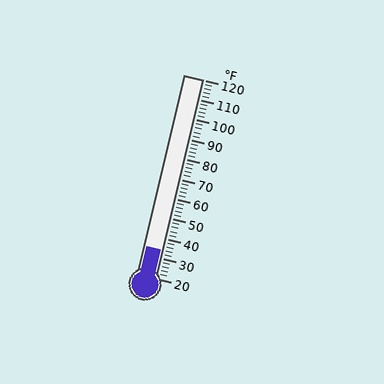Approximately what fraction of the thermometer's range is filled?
The thermometer is filled to approximately 15% of its range.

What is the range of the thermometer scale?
The thermometer scale ranges from 20°F to 120°F.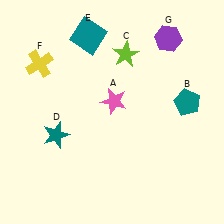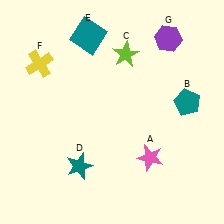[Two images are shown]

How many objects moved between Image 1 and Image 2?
2 objects moved between the two images.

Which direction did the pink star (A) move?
The pink star (A) moved down.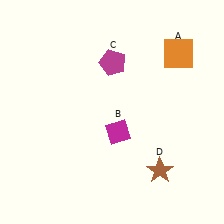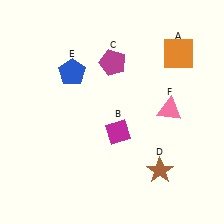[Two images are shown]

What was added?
A blue pentagon (E), a pink triangle (F) were added in Image 2.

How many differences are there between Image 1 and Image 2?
There are 2 differences between the two images.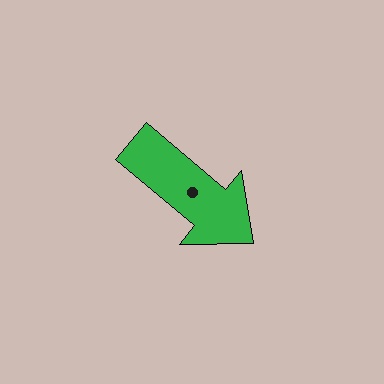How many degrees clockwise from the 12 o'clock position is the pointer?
Approximately 130 degrees.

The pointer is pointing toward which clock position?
Roughly 4 o'clock.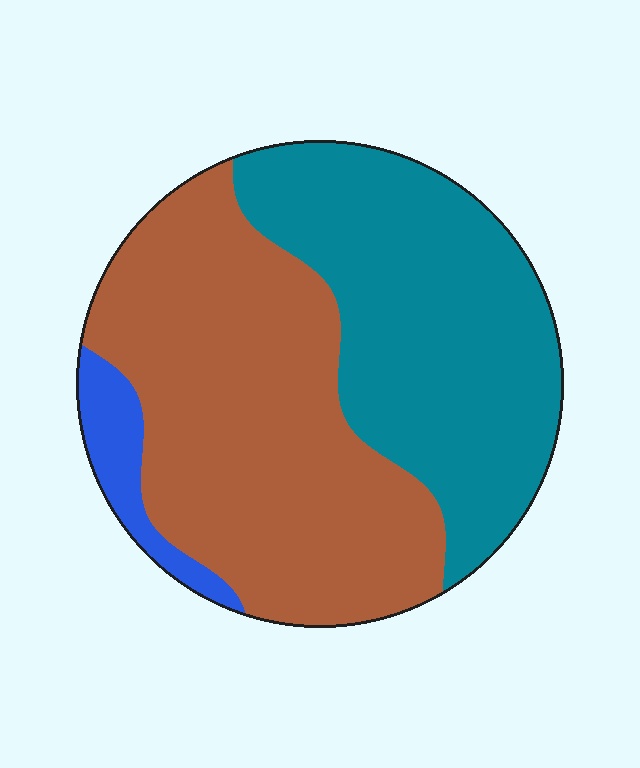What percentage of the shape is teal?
Teal covers around 40% of the shape.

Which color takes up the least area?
Blue, at roughly 5%.